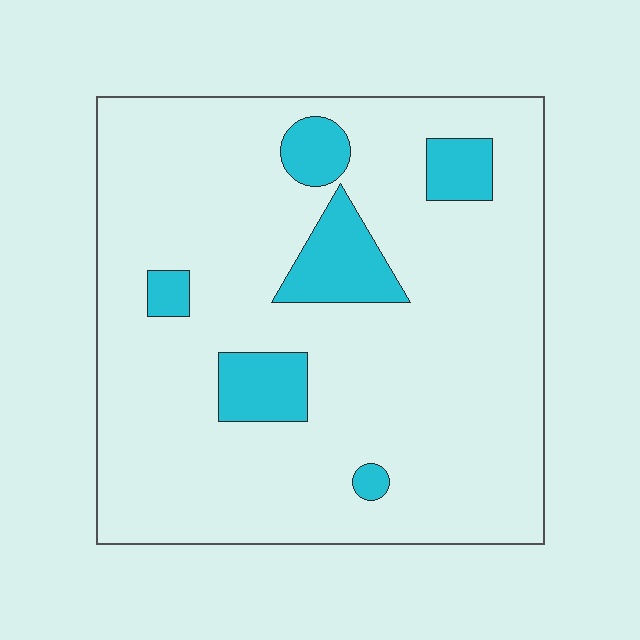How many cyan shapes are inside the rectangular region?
6.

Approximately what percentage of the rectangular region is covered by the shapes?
Approximately 15%.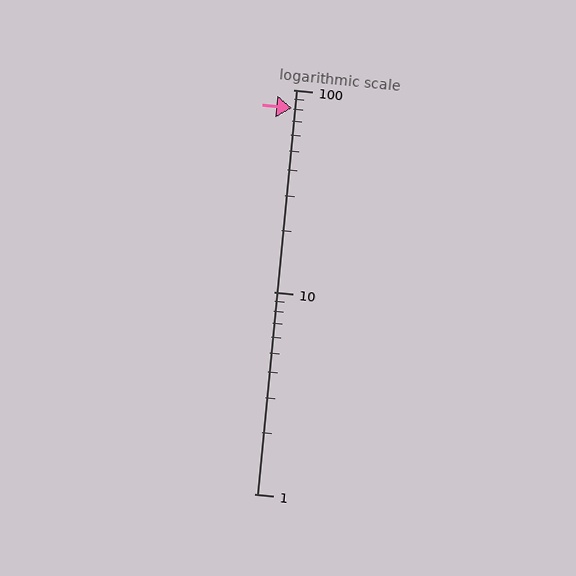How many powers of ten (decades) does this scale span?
The scale spans 2 decades, from 1 to 100.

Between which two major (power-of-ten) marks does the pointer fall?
The pointer is between 10 and 100.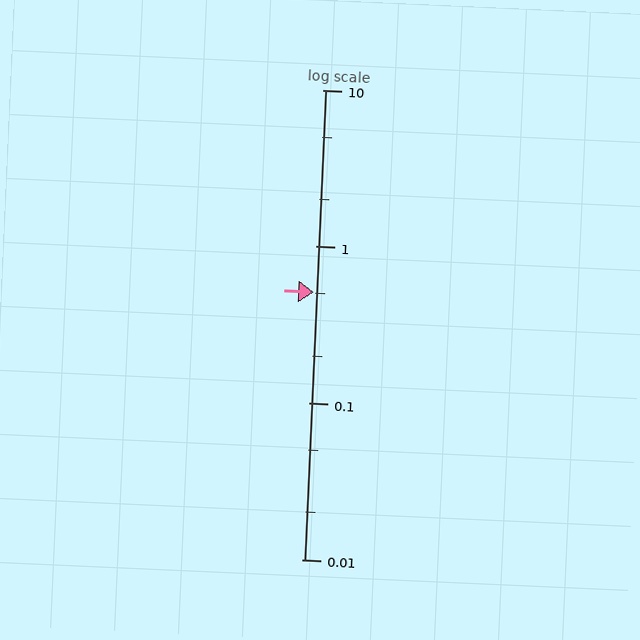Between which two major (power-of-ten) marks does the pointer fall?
The pointer is between 0.1 and 1.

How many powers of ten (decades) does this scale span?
The scale spans 3 decades, from 0.01 to 10.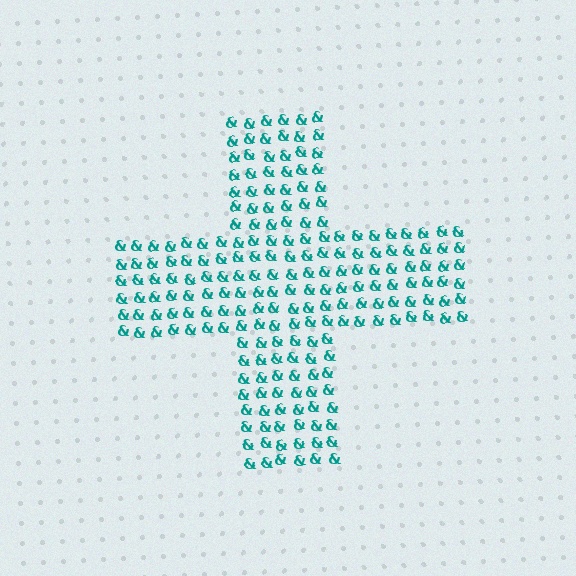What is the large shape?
The large shape is a cross.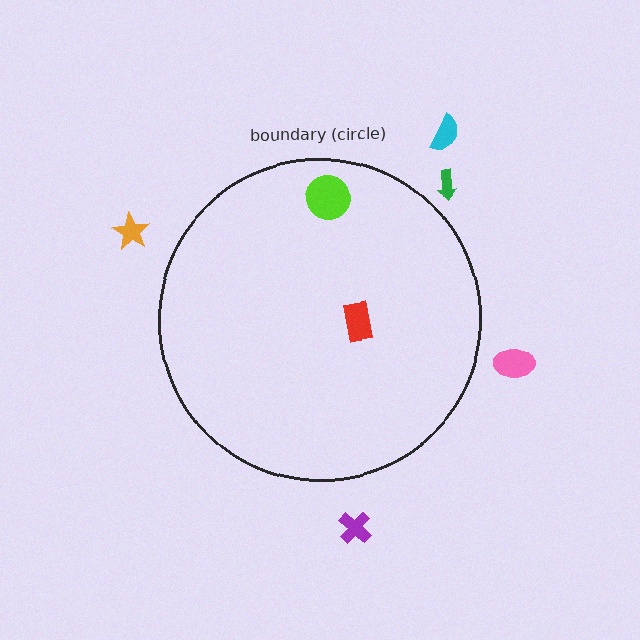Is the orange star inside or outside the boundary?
Outside.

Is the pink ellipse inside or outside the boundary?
Outside.